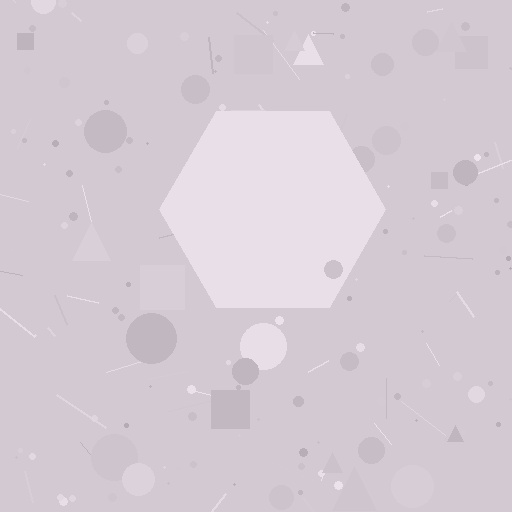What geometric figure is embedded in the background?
A hexagon is embedded in the background.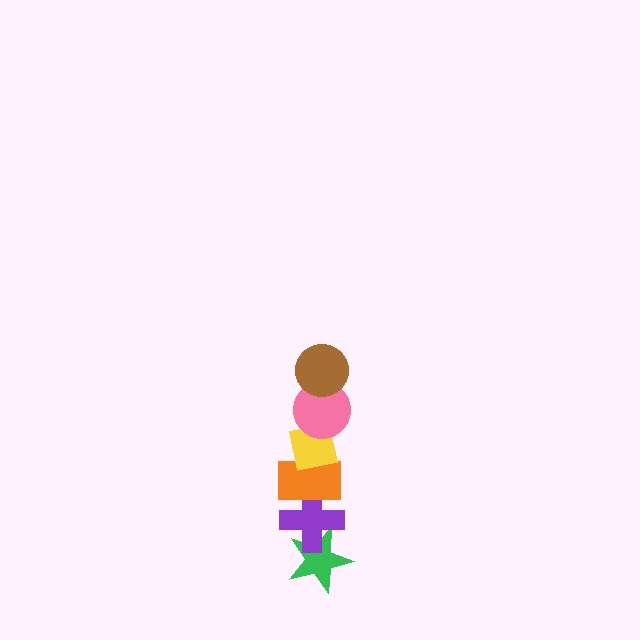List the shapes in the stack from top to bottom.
From top to bottom: the brown circle, the pink circle, the yellow square, the orange rectangle, the purple cross, the green star.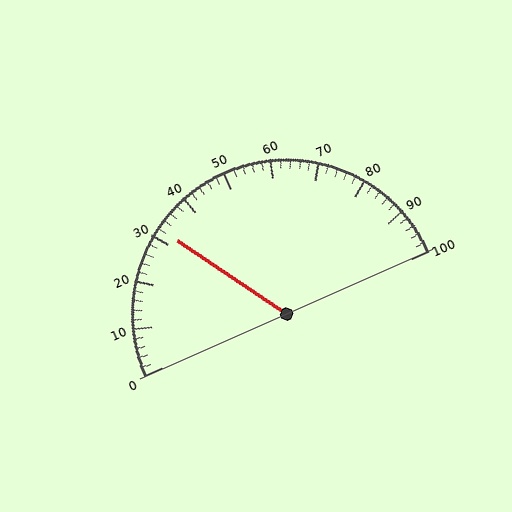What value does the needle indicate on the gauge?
The needle indicates approximately 32.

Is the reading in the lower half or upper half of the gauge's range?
The reading is in the lower half of the range (0 to 100).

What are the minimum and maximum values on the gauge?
The gauge ranges from 0 to 100.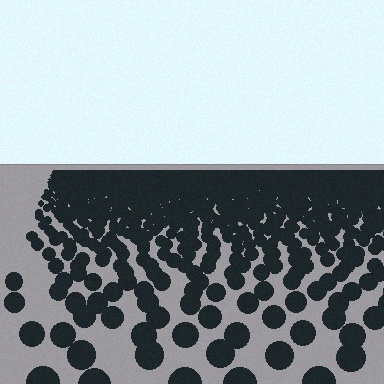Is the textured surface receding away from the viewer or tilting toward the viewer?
The surface is receding away from the viewer. Texture elements get smaller and denser toward the top.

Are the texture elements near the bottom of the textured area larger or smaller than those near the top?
Larger. Near the bottom, elements are closer to the viewer and appear at a bigger on-screen size.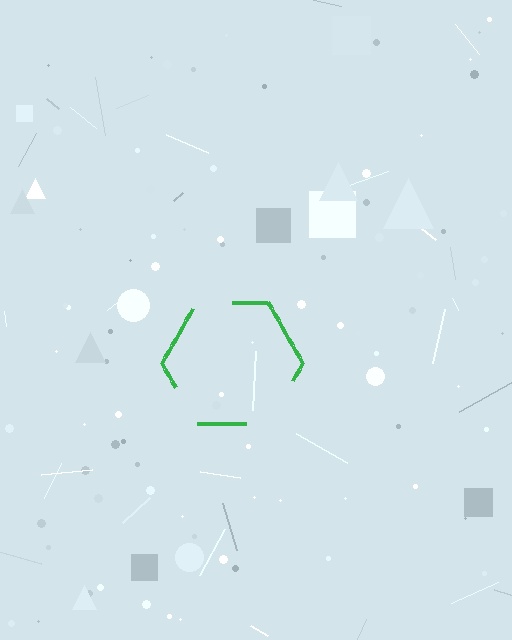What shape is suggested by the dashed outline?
The dashed outline suggests a hexagon.